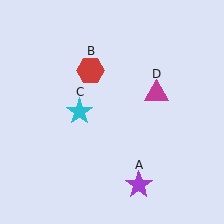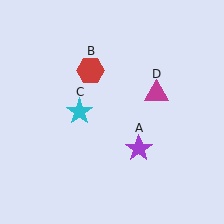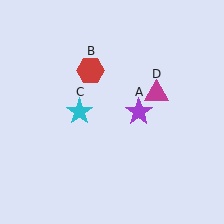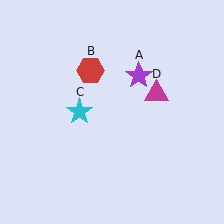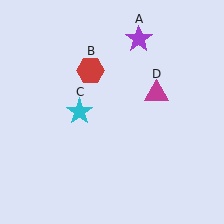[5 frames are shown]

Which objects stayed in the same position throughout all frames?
Red hexagon (object B) and cyan star (object C) and magenta triangle (object D) remained stationary.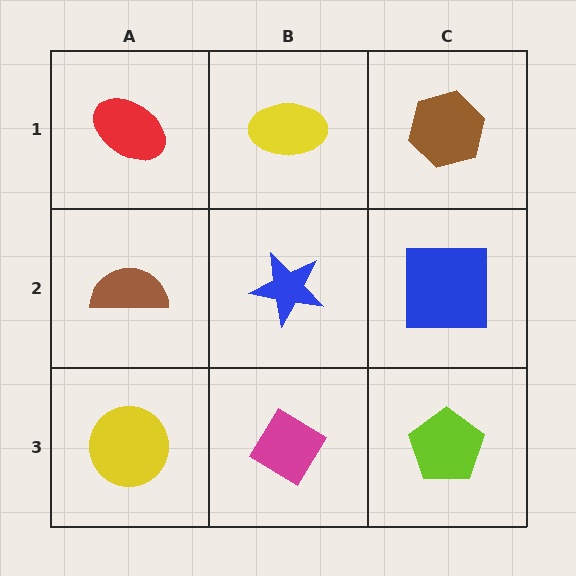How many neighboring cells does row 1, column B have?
3.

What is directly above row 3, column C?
A blue square.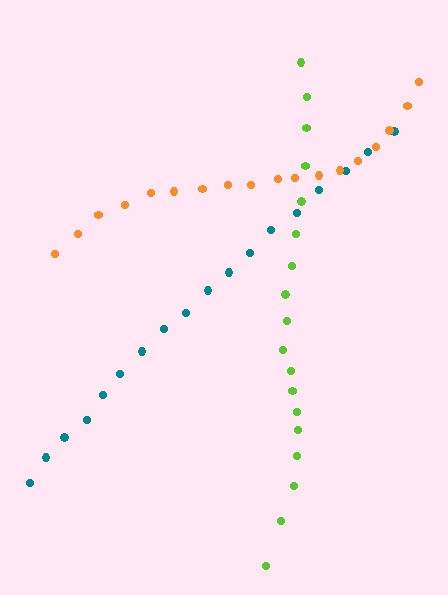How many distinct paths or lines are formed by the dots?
There are 3 distinct paths.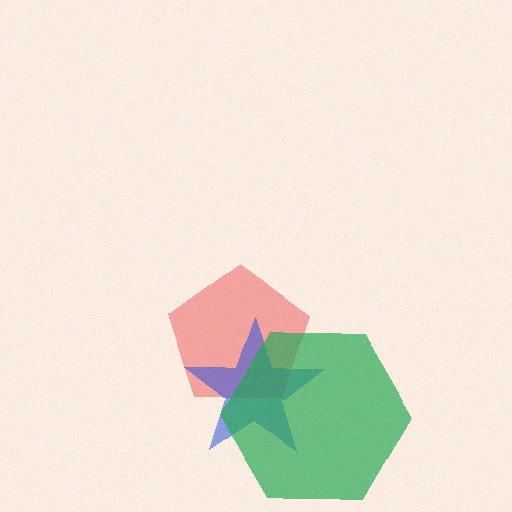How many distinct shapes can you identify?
There are 3 distinct shapes: a red pentagon, a blue star, a green hexagon.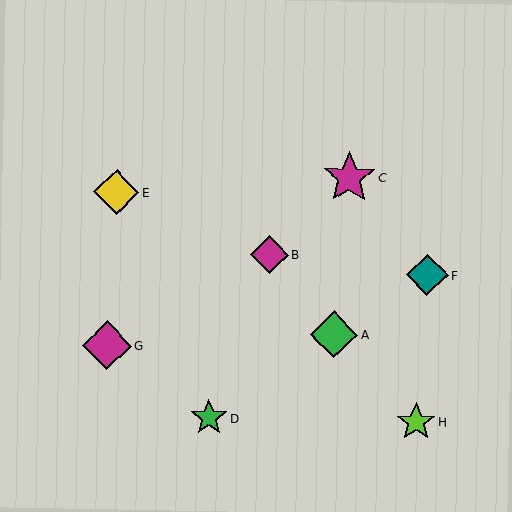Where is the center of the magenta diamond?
The center of the magenta diamond is at (269, 255).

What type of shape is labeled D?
Shape D is a green star.